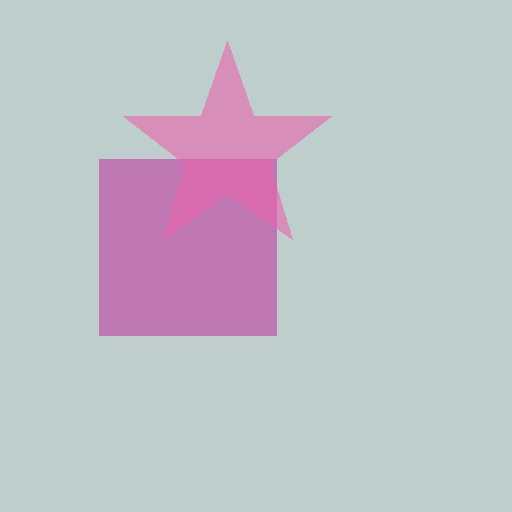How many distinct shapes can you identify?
There are 2 distinct shapes: a magenta square, a pink star.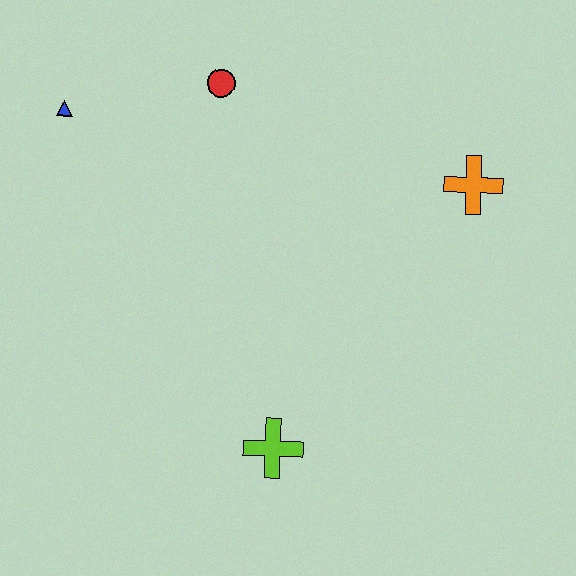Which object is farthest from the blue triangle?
The orange cross is farthest from the blue triangle.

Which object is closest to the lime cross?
The orange cross is closest to the lime cross.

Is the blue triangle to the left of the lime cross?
Yes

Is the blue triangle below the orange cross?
No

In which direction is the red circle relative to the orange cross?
The red circle is to the left of the orange cross.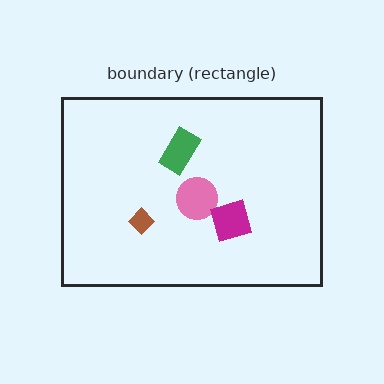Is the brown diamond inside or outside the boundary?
Inside.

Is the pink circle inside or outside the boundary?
Inside.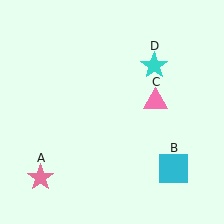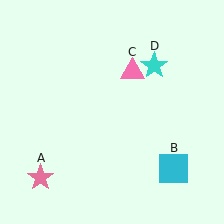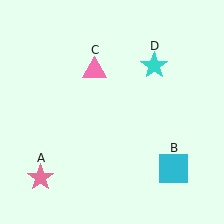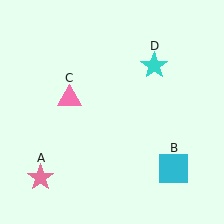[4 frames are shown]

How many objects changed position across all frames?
1 object changed position: pink triangle (object C).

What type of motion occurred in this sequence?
The pink triangle (object C) rotated counterclockwise around the center of the scene.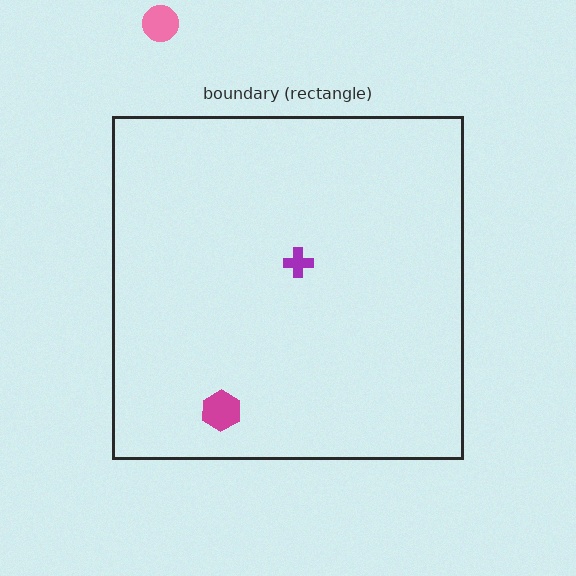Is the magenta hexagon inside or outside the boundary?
Inside.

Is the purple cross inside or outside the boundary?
Inside.